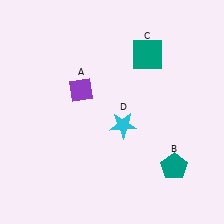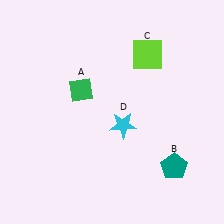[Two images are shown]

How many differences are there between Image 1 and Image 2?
There are 2 differences between the two images.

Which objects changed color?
A changed from purple to green. C changed from teal to lime.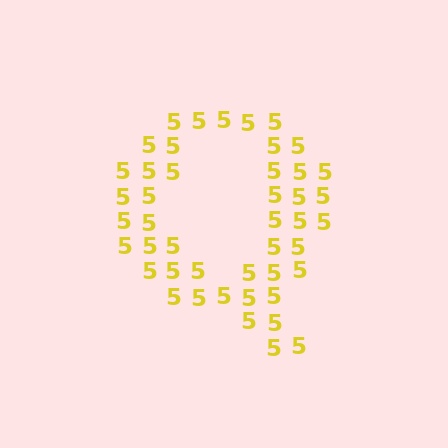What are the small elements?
The small elements are digit 5's.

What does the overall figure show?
The overall figure shows the letter Q.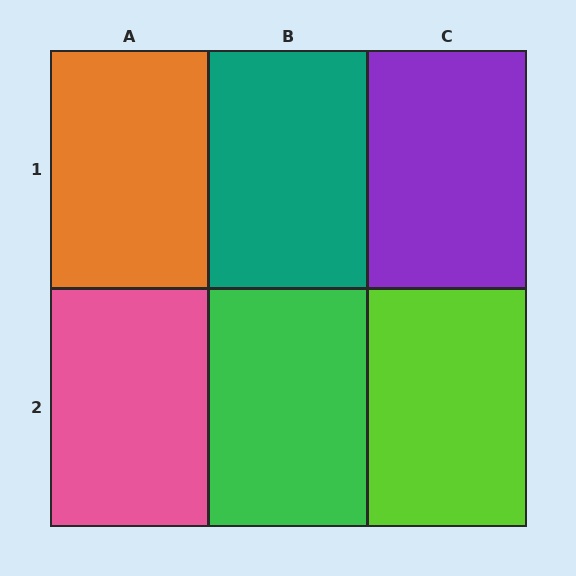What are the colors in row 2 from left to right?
Pink, green, lime.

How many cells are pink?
1 cell is pink.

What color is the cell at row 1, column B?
Teal.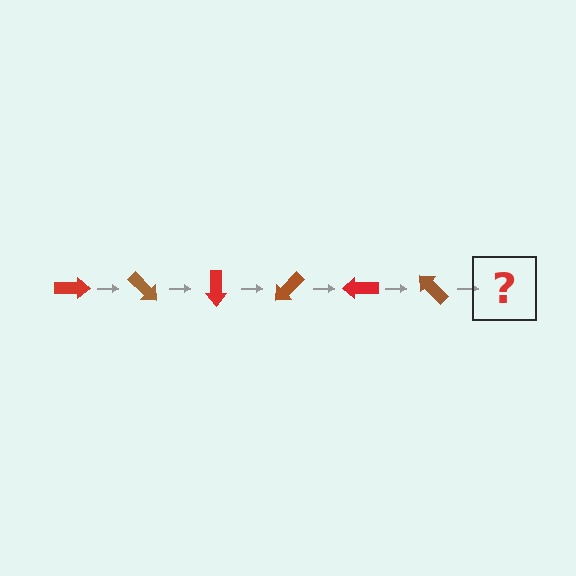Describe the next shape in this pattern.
It should be a red arrow, rotated 270 degrees from the start.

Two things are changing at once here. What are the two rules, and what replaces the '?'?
The two rules are that it rotates 45 degrees each step and the color cycles through red and brown. The '?' should be a red arrow, rotated 270 degrees from the start.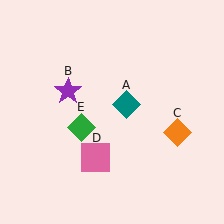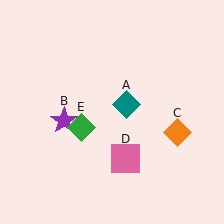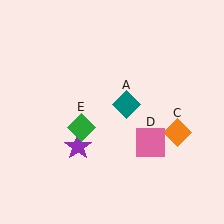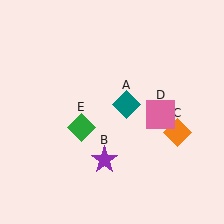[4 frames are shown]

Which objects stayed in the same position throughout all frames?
Teal diamond (object A) and orange diamond (object C) and green diamond (object E) remained stationary.